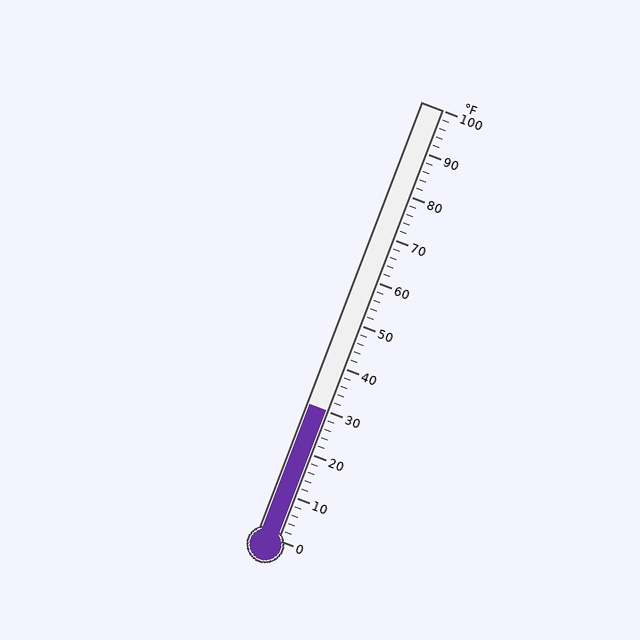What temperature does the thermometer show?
The thermometer shows approximately 30°F.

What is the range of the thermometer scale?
The thermometer scale ranges from 0°F to 100°F.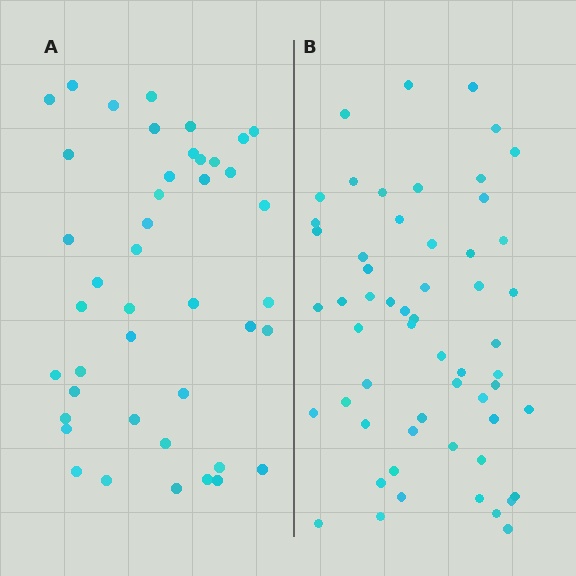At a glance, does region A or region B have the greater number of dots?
Region B (the right region) has more dots.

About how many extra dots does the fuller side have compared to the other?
Region B has approximately 15 more dots than region A.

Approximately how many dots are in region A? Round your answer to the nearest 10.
About 40 dots. (The exact count is 43, which rounds to 40.)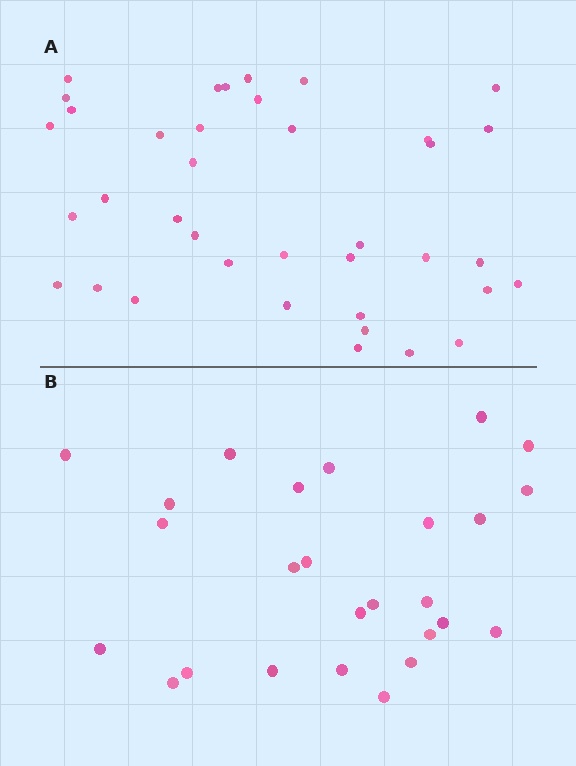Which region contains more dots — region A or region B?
Region A (the top region) has more dots.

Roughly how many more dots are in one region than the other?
Region A has roughly 12 or so more dots than region B.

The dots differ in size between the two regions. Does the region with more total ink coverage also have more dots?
No. Region B has more total ink coverage because its dots are larger, but region A actually contains more individual dots. Total area can be misleading — the number of items is what matters here.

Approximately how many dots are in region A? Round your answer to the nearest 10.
About 40 dots. (The exact count is 38, which rounds to 40.)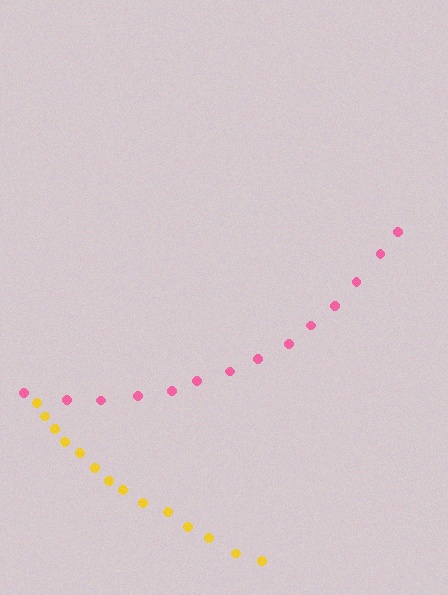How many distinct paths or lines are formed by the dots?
There are 2 distinct paths.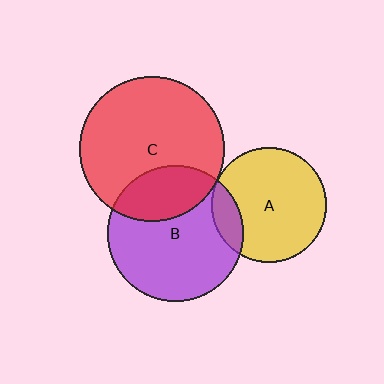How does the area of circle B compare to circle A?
Approximately 1.4 times.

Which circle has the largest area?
Circle C (red).